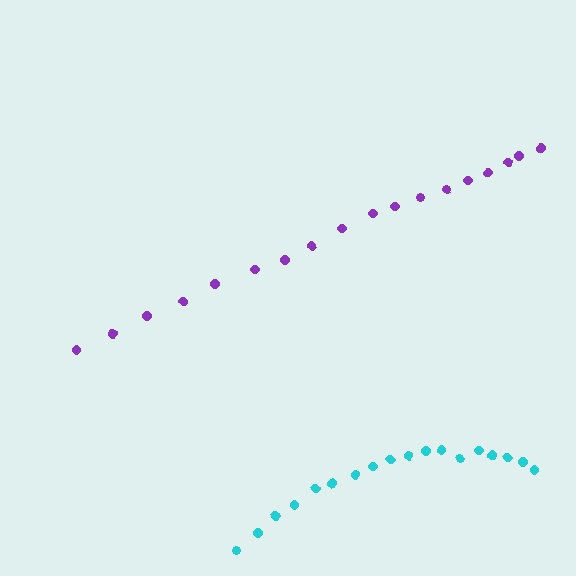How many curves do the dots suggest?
There are 2 distinct paths.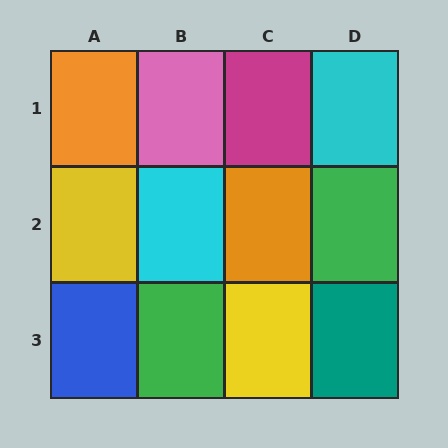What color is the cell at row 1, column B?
Pink.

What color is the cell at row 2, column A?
Yellow.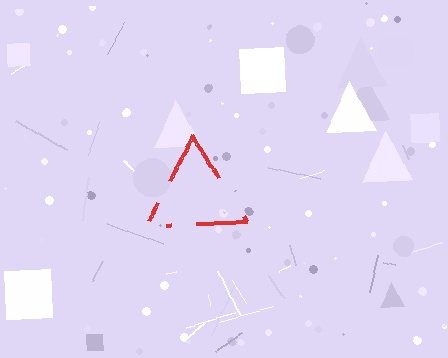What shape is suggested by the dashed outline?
The dashed outline suggests a triangle.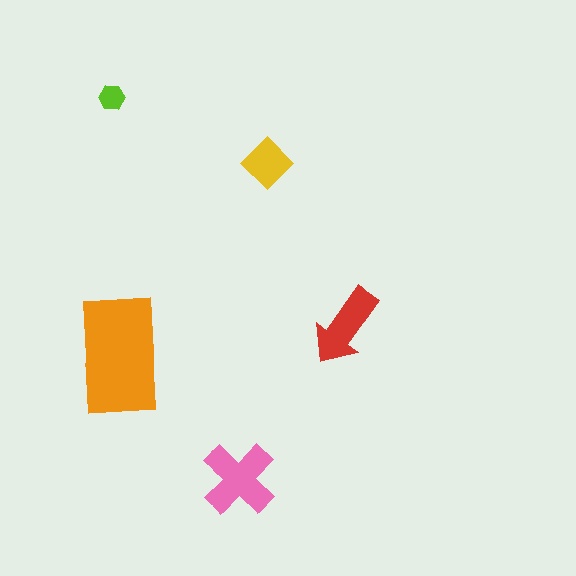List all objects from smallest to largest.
The lime hexagon, the yellow diamond, the red arrow, the pink cross, the orange rectangle.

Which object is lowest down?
The pink cross is bottommost.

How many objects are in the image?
There are 5 objects in the image.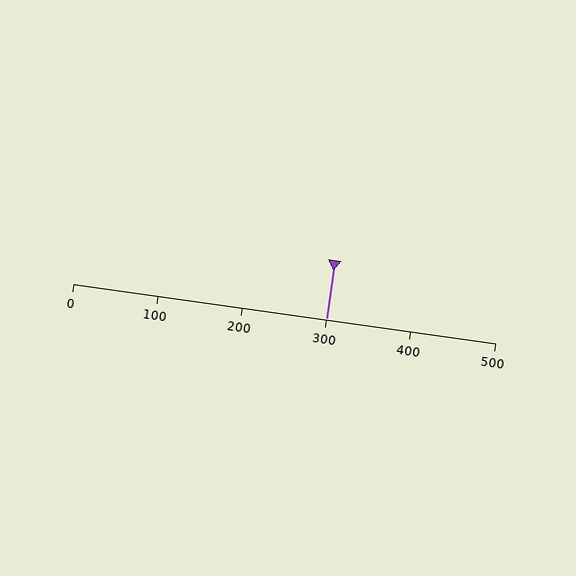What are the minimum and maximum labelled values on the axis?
The axis runs from 0 to 500.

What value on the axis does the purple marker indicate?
The marker indicates approximately 300.